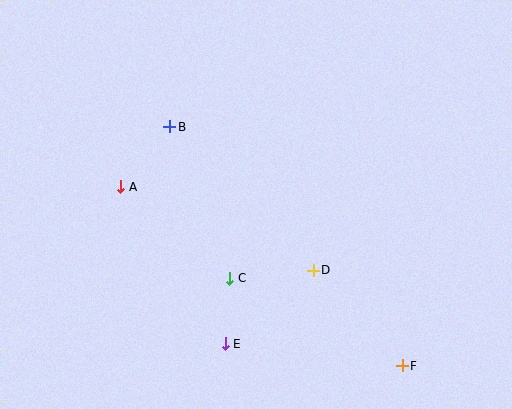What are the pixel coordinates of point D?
Point D is at (313, 270).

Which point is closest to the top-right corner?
Point D is closest to the top-right corner.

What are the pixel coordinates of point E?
Point E is at (225, 344).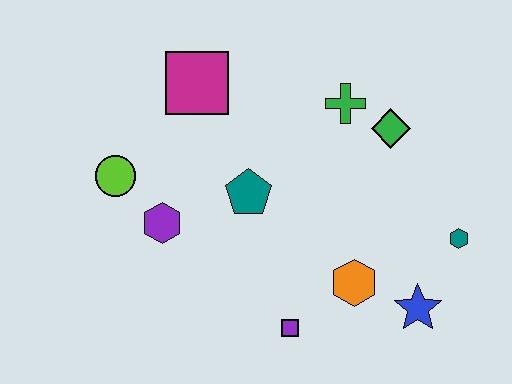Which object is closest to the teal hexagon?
The blue star is closest to the teal hexagon.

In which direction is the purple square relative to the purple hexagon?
The purple square is to the right of the purple hexagon.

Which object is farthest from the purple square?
The magenta square is farthest from the purple square.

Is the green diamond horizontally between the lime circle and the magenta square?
No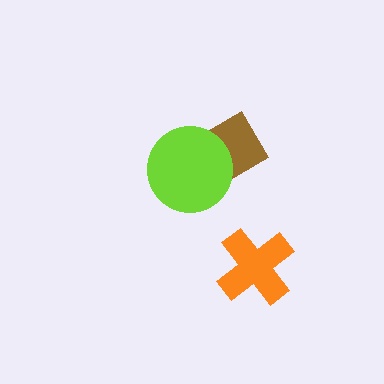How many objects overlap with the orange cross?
0 objects overlap with the orange cross.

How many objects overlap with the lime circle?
1 object overlaps with the lime circle.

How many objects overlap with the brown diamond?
1 object overlaps with the brown diamond.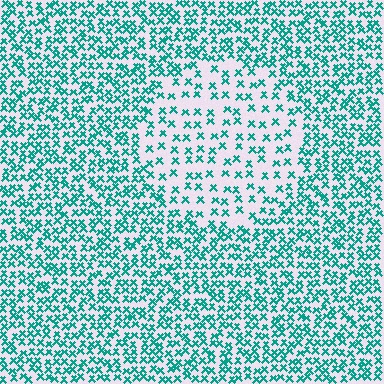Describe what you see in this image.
The image contains small teal elements arranged at two different densities. A circle-shaped region is visible where the elements are less densely packed than the surrounding area.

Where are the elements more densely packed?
The elements are more densely packed outside the circle boundary.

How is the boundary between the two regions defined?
The boundary is defined by a change in element density (approximately 2.2x ratio). All elements are the same color, size, and shape.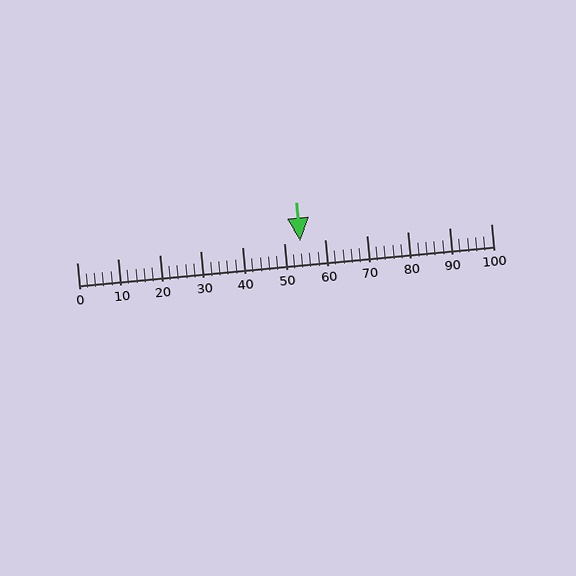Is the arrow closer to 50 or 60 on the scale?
The arrow is closer to 50.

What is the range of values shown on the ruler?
The ruler shows values from 0 to 100.